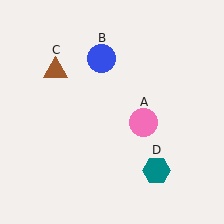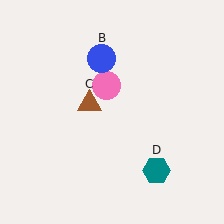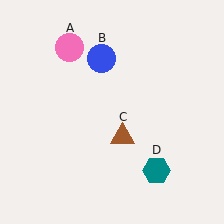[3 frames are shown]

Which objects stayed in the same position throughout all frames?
Blue circle (object B) and teal hexagon (object D) remained stationary.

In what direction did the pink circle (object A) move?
The pink circle (object A) moved up and to the left.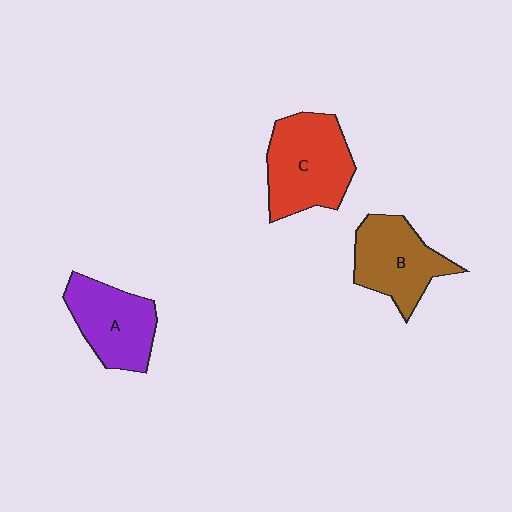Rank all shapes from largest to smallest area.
From largest to smallest: C (red), B (brown), A (purple).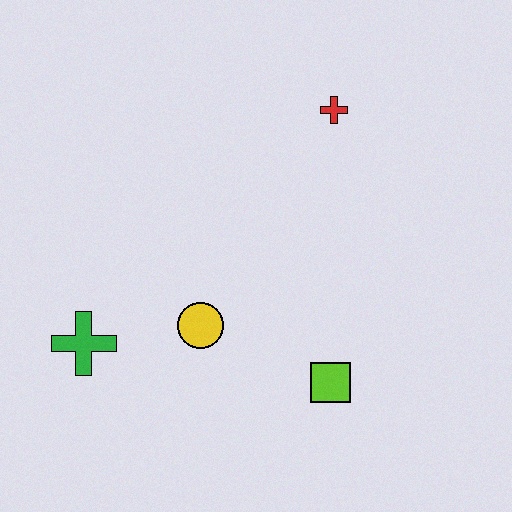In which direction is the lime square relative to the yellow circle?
The lime square is to the right of the yellow circle.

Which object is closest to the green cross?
The yellow circle is closest to the green cross.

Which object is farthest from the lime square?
The red cross is farthest from the lime square.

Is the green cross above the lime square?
Yes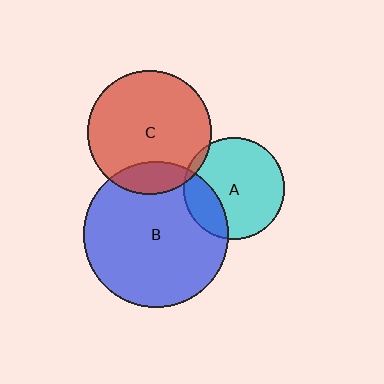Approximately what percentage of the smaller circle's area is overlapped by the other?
Approximately 15%.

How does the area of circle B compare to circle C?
Approximately 1.4 times.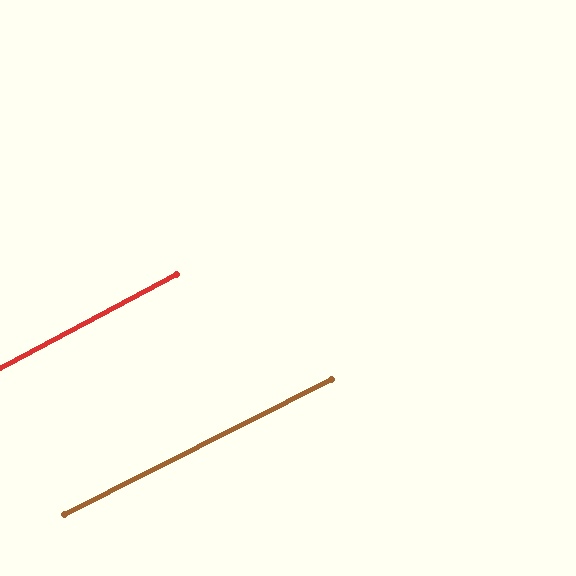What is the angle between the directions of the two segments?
Approximately 1 degree.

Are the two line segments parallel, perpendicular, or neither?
Parallel — their directions differ by only 1.0°.